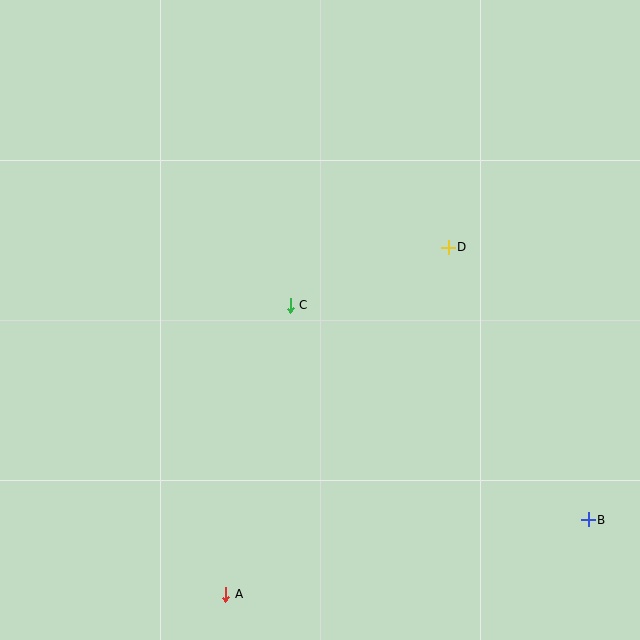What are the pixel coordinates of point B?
Point B is at (588, 520).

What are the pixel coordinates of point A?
Point A is at (226, 594).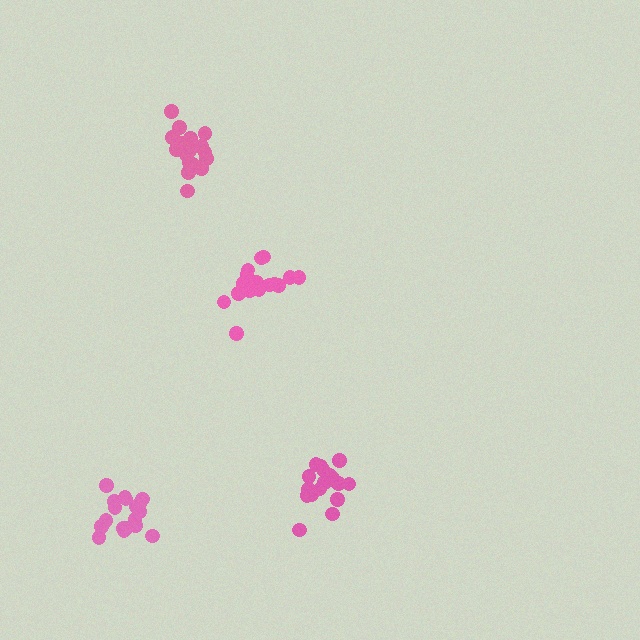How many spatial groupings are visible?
There are 4 spatial groupings.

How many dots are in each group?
Group 1: 17 dots, Group 2: 18 dots, Group 3: 20 dots, Group 4: 18 dots (73 total).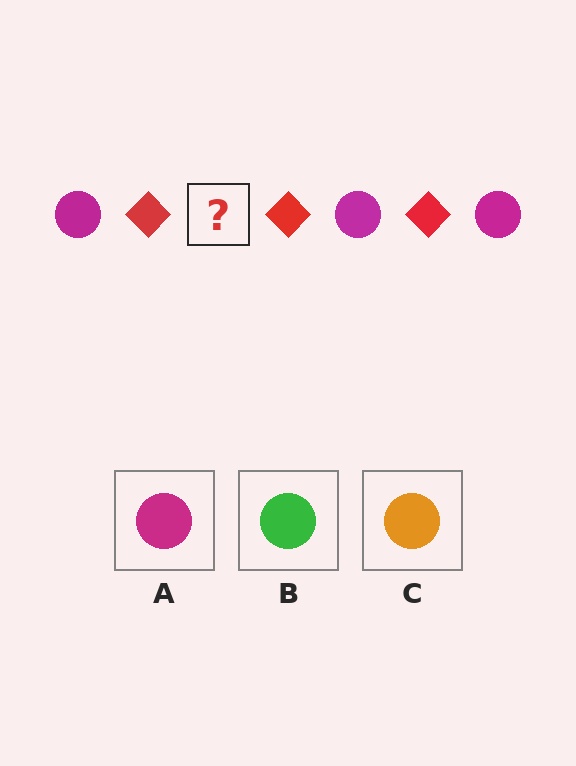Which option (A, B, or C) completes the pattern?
A.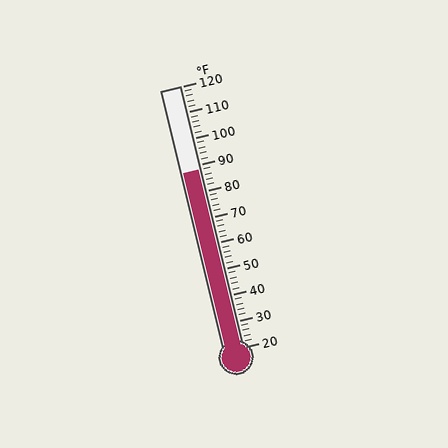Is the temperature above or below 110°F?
The temperature is below 110°F.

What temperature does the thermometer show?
The thermometer shows approximately 88°F.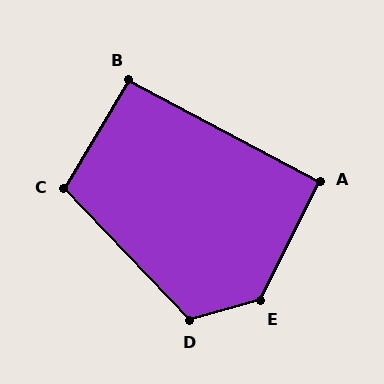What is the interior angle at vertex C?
Approximately 105 degrees (obtuse).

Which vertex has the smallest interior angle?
A, at approximately 91 degrees.